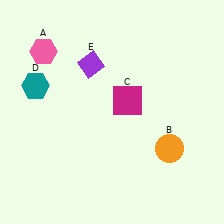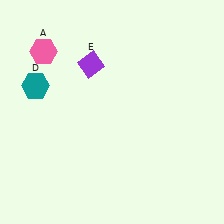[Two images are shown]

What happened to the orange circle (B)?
The orange circle (B) was removed in Image 2. It was in the bottom-right area of Image 1.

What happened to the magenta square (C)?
The magenta square (C) was removed in Image 2. It was in the top-right area of Image 1.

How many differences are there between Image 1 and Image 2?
There are 2 differences between the two images.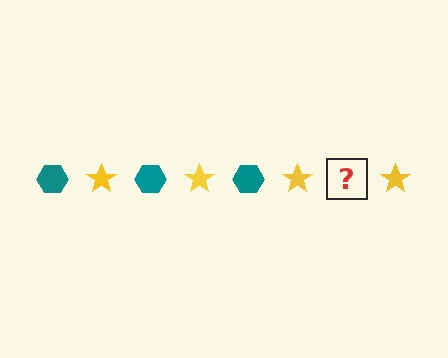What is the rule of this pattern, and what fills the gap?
The rule is that the pattern alternates between teal hexagon and yellow star. The gap should be filled with a teal hexagon.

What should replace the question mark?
The question mark should be replaced with a teal hexagon.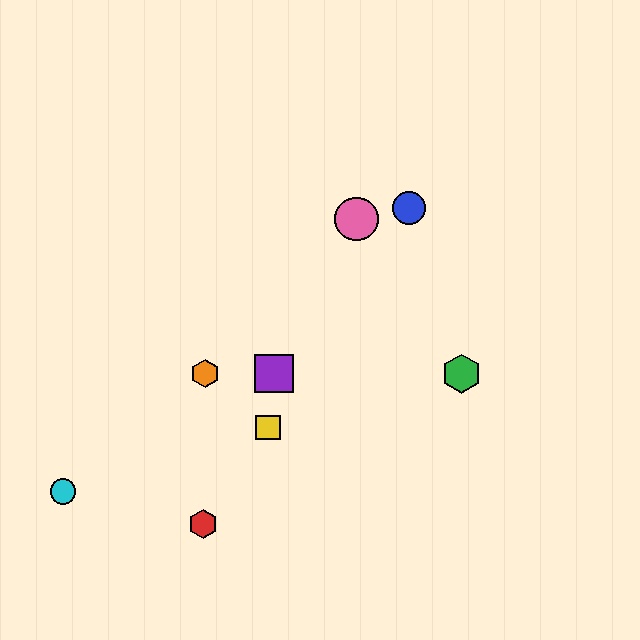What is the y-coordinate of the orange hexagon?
The orange hexagon is at y≈374.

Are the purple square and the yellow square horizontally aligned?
No, the purple square is at y≈374 and the yellow square is at y≈428.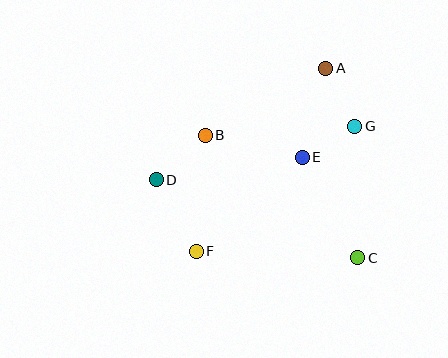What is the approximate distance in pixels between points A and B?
The distance between A and B is approximately 138 pixels.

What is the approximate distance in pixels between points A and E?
The distance between A and E is approximately 92 pixels.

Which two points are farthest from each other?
Points A and F are farthest from each other.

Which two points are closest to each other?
Points E and G are closest to each other.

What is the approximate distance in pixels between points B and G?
The distance between B and G is approximately 150 pixels.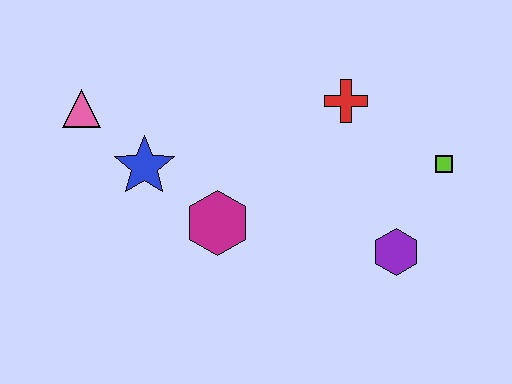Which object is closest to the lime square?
The purple hexagon is closest to the lime square.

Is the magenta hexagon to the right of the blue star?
Yes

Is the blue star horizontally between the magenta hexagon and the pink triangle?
Yes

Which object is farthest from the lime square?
The pink triangle is farthest from the lime square.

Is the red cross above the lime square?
Yes